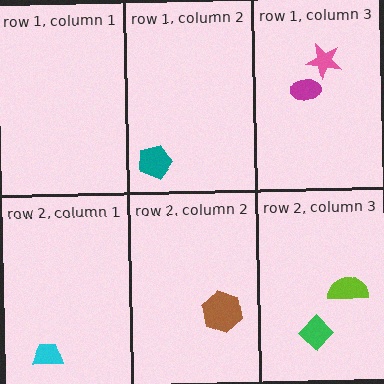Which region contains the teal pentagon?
The row 1, column 2 region.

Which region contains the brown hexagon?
The row 2, column 2 region.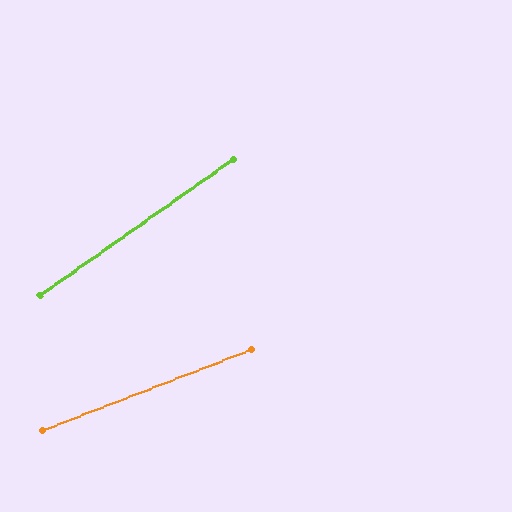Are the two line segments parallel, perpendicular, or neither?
Neither parallel nor perpendicular — they differ by about 14°.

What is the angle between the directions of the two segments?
Approximately 14 degrees.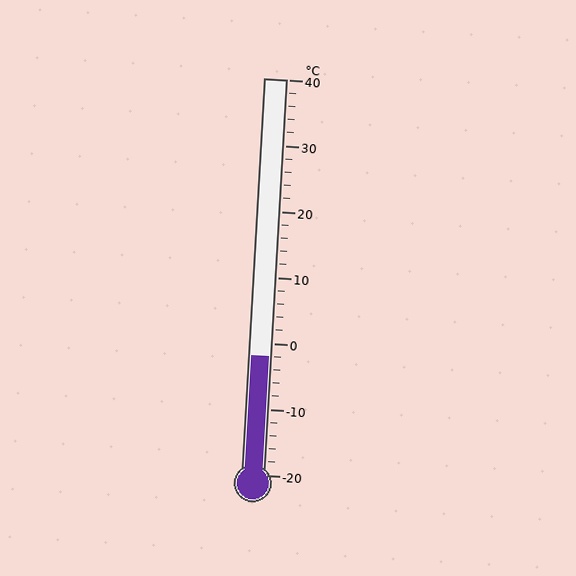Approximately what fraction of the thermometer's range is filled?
The thermometer is filled to approximately 30% of its range.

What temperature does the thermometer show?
The thermometer shows approximately -2°C.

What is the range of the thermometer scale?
The thermometer scale ranges from -20°C to 40°C.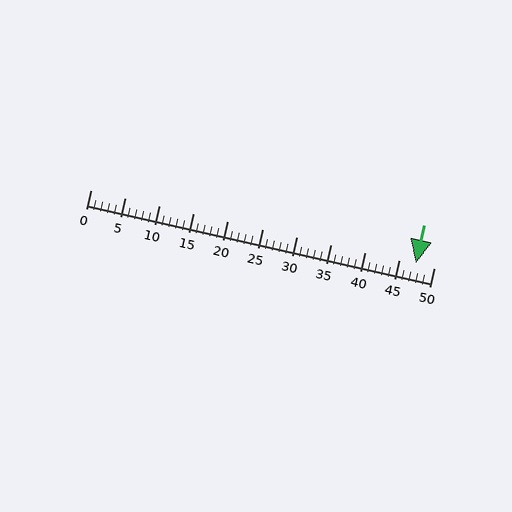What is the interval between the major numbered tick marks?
The major tick marks are spaced 5 units apart.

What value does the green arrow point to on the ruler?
The green arrow points to approximately 47.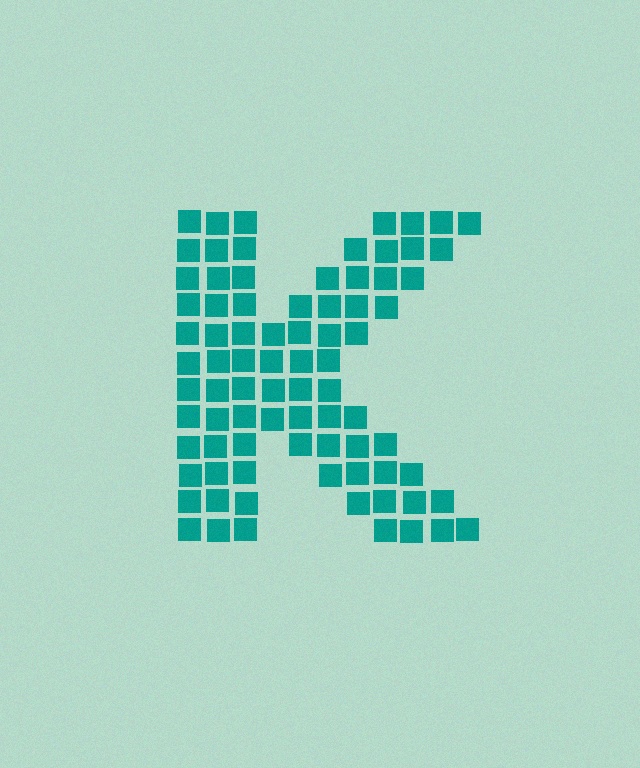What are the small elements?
The small elements are squares.